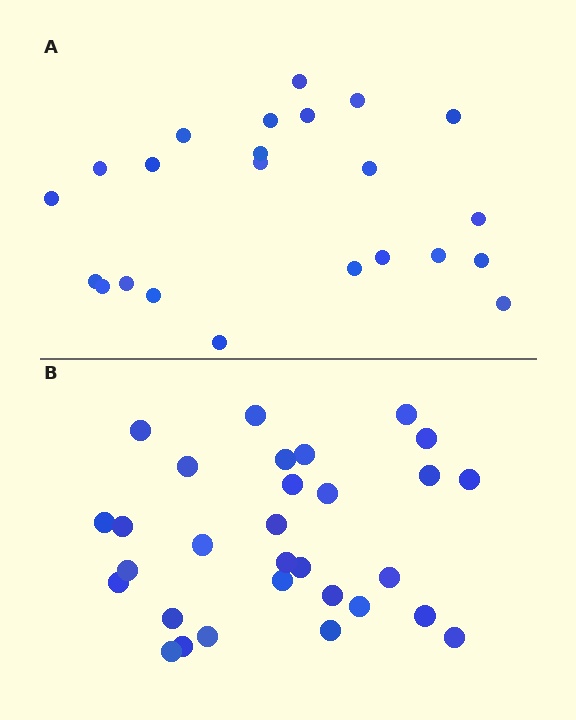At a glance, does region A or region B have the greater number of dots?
Region B (the bottom region) has more dots.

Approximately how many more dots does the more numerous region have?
Region B has roughly 8 or so more dots than region A.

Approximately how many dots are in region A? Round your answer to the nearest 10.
About 20 dots. (The exact count is 23, which rounds to 20.)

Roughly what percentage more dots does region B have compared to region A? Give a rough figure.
About 30% more.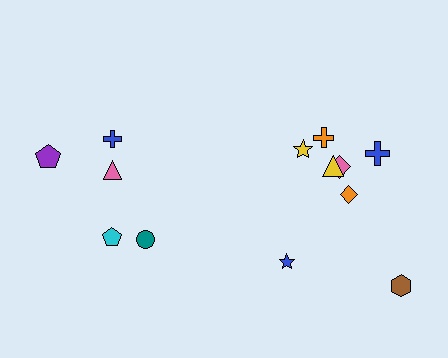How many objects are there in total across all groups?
There are 13 objects.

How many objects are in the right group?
There are 8 objects.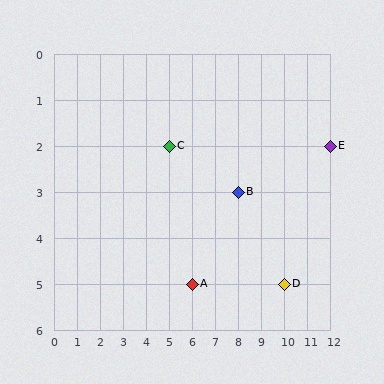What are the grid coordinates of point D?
Point D is at grid coordinates (10, 5).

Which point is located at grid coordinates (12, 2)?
Point E is at (12, 2).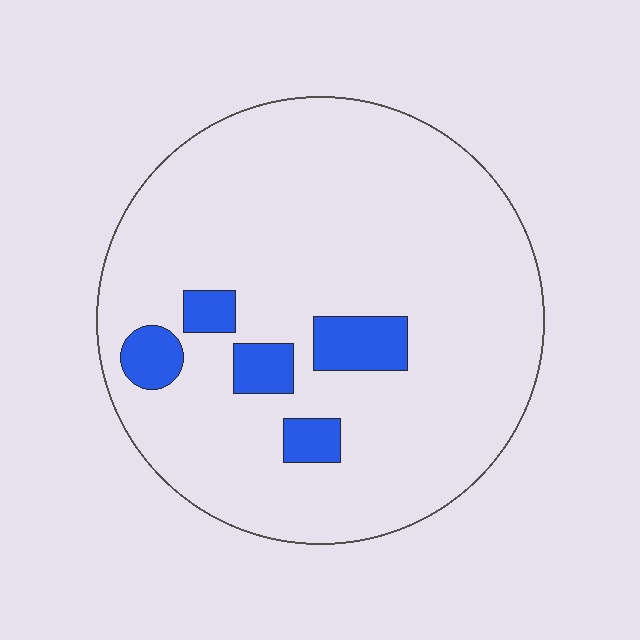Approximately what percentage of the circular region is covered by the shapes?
Approximately 10%.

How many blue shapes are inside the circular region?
5.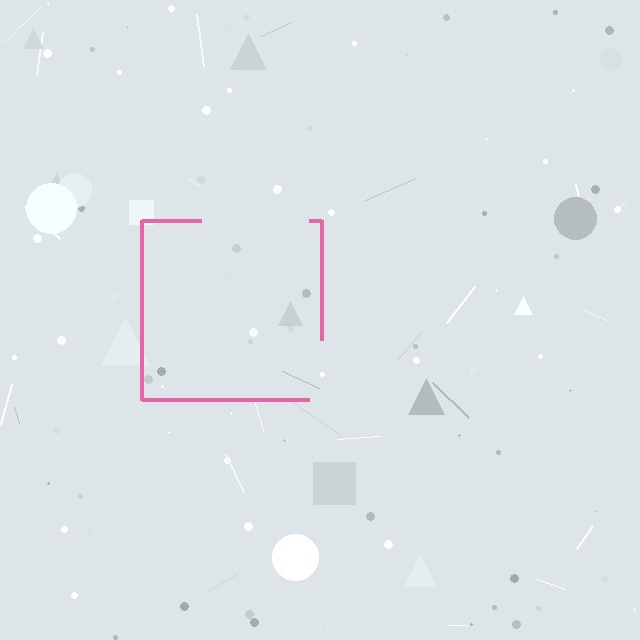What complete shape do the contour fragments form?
The contour fragments form a square.